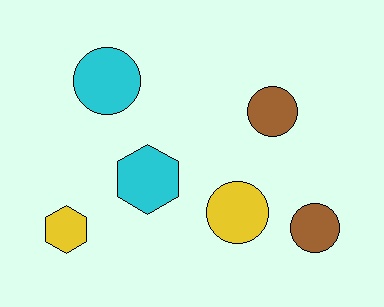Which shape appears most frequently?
Circle, with 4 objects.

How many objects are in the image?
There are 6 objects.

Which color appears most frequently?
Brown, with 2 objects.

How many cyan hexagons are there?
There is 1 cyan hexagon.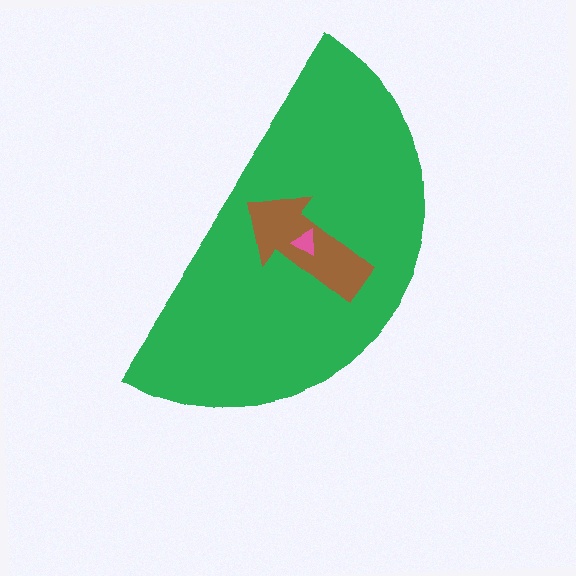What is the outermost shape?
The green semicircle.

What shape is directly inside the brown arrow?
The pink triangle.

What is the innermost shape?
The pink triangle.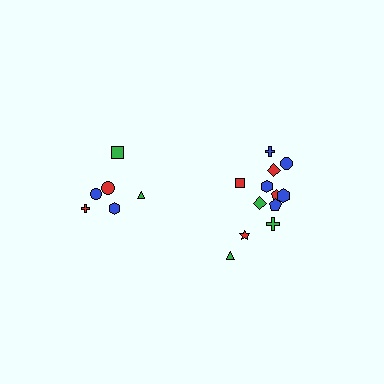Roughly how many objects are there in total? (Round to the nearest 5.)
Roughly 20 objects in total.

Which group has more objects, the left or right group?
The right group.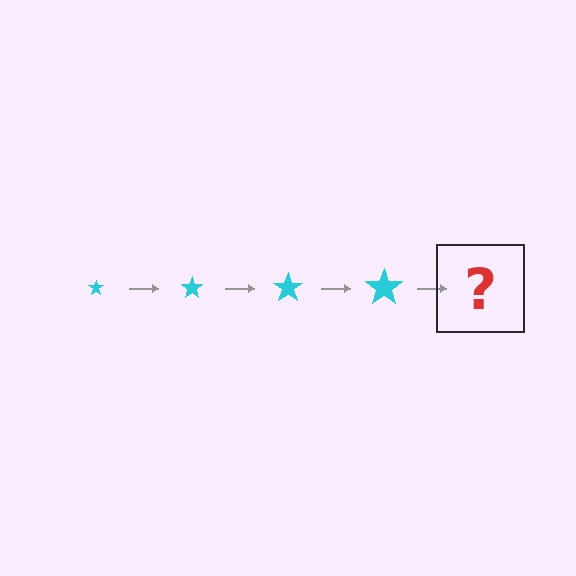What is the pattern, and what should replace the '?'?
The pattern is that the star gets progressively larger each step. The '?' should be a cyan star, larger than the previous one.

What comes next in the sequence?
The next element should be a cyan star, larger than the previous one.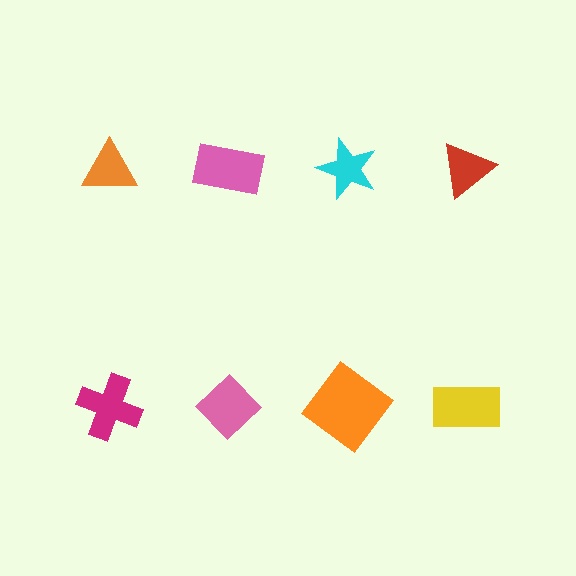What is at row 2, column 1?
A magenta cross.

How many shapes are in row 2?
4 shapes.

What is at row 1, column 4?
A red triangle.